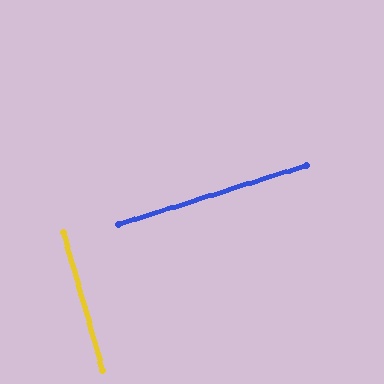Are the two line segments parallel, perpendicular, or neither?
Perpendicular — they meet at approximately 88°.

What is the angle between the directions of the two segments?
Approximately 88 degrees.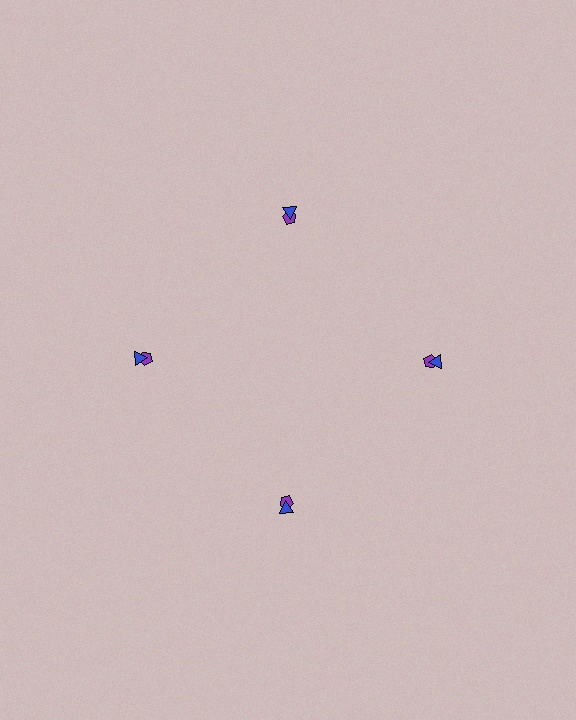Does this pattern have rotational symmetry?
Yes, this pattern has 4-fold rotational symmetry. It looks the same after rotating 90 degrees around the center.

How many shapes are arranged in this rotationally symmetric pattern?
There are 8 shapes, arranged in 4 groups of 2.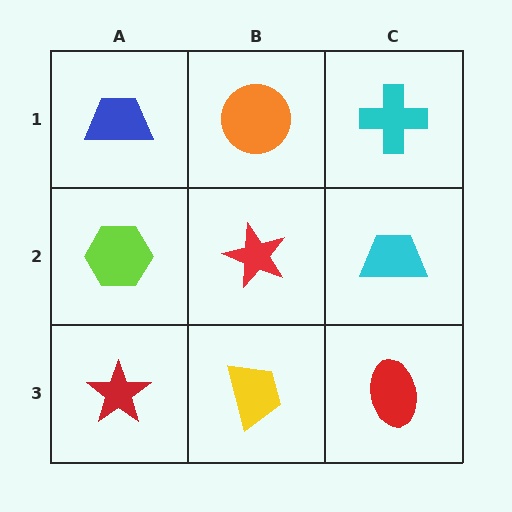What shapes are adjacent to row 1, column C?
A cyan trapezoid (row 2, column C), an orange circle (row 1, column B).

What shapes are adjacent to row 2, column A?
A blue trapezoid (row 1, column A), a red star (row 3, column A), a red star (row 2, column B).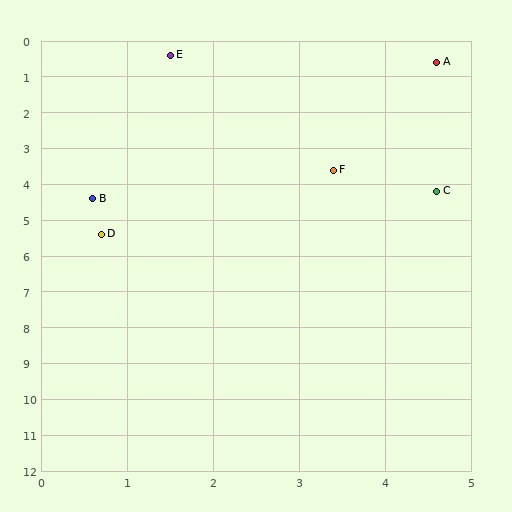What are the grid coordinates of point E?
Point E is at approximately (1.5, 0.4).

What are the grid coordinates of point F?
Point F is at approximately (3.4, 3.6).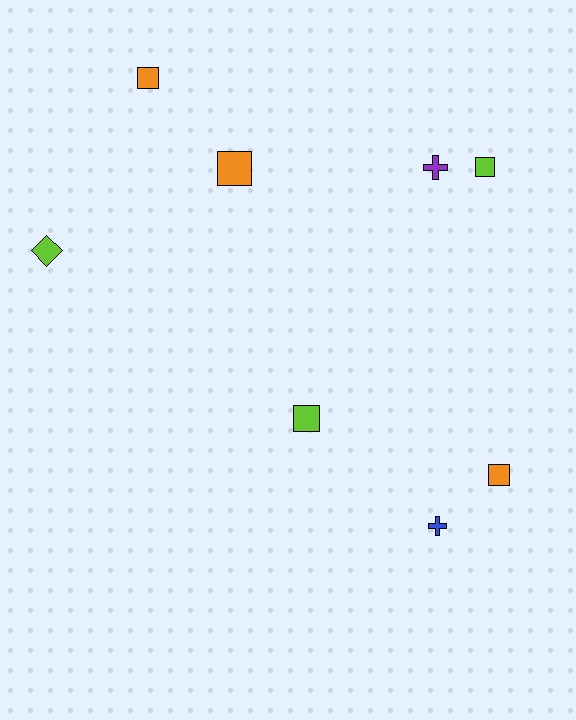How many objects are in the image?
There are 8 objects.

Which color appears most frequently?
Lime, with 3 objects.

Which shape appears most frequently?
Square, with 5 objects.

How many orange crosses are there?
There are no orange crosses.